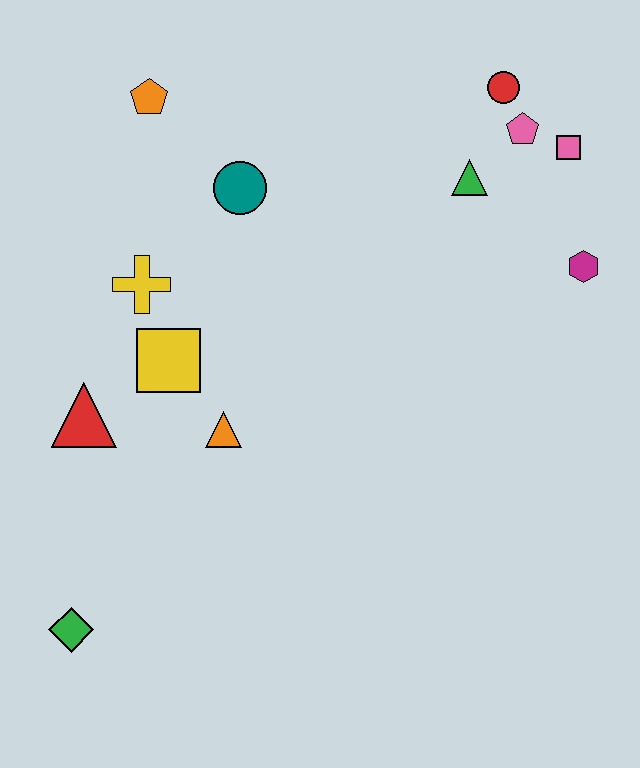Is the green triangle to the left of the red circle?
Yes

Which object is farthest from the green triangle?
The green diamond is farthest from the green triangle.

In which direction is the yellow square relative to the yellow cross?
The yellow square is below the yellow cross.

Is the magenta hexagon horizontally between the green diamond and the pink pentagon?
No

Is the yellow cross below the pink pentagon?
Yes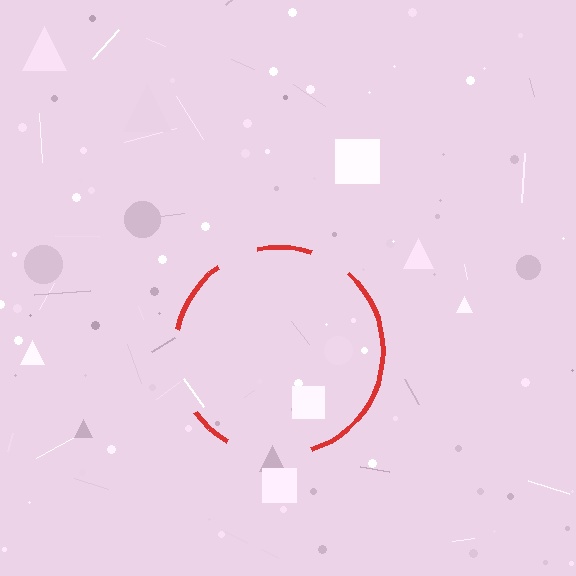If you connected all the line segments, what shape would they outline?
They would outline a circle.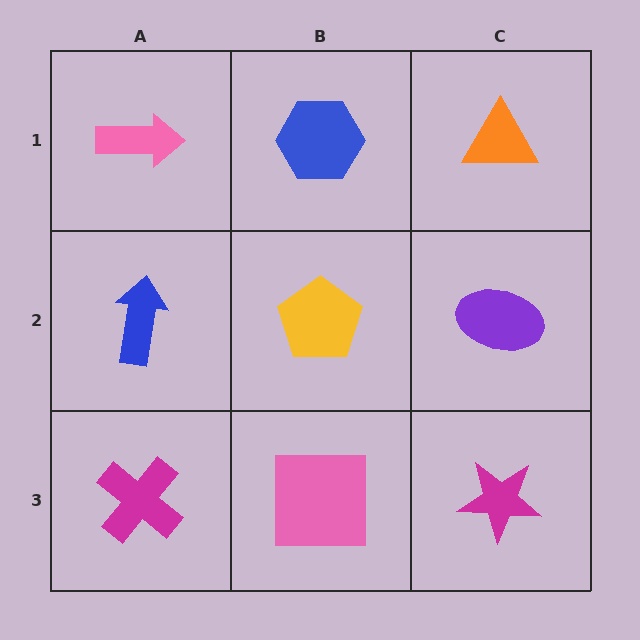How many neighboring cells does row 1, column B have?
3.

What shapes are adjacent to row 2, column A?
A pink arrow (row 1, column A), a magenta cross (row 3, column A), a yellow pentagon (row 2, column B).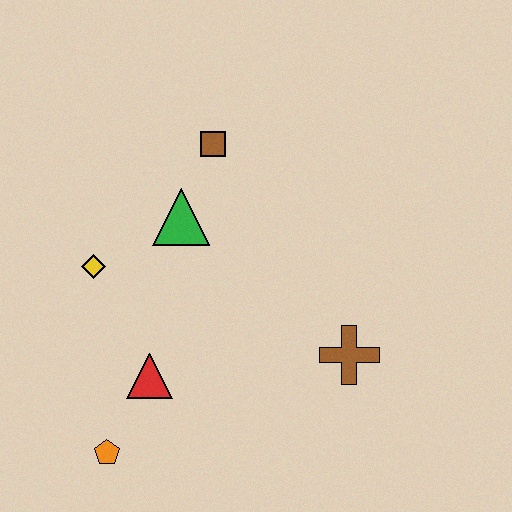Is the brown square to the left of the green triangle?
No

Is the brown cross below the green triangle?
Yes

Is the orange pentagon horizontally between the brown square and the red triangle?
No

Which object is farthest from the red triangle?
The brown square is farthest from the red triangle.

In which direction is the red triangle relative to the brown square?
The red triangle is below the brown square.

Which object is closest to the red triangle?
The orange pentagon is closest to the red triangle.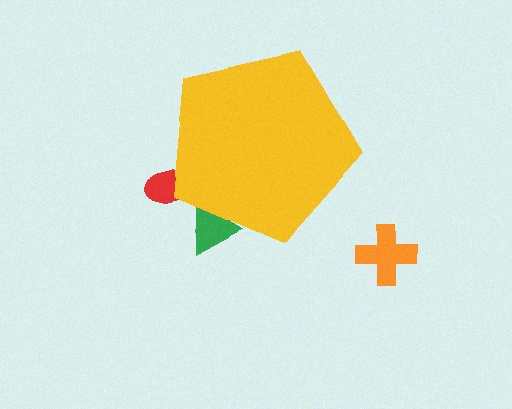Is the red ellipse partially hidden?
Yes, the red ellipse is partially hidden behind the yellow pentagon.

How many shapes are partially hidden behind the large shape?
2 shapes are partially hidden.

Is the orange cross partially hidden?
No, the orange cross is fully visible.